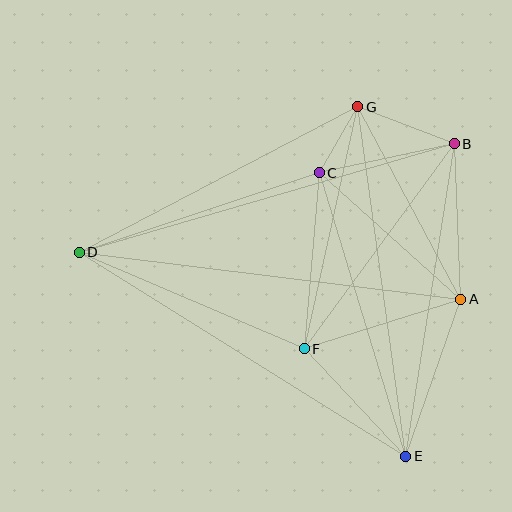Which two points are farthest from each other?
Points B and D are farthest from each other.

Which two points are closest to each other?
Points C and G are closest to each other.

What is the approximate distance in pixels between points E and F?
The distance between E and F is approximately 148 pixels.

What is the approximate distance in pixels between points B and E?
The distance between B and E is approximately 316 pixels.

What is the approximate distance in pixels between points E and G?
The distance between E and G is approximately 353 pixels.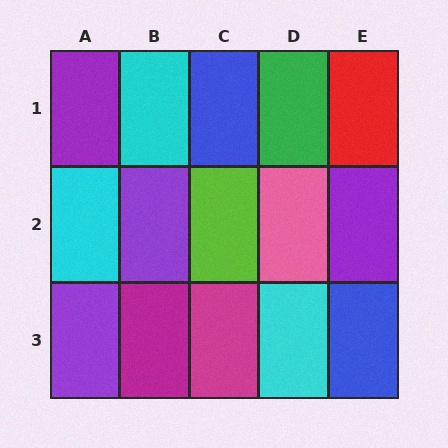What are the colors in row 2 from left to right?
Cyan, purple, lime, pink, purple.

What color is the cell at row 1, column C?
Blue.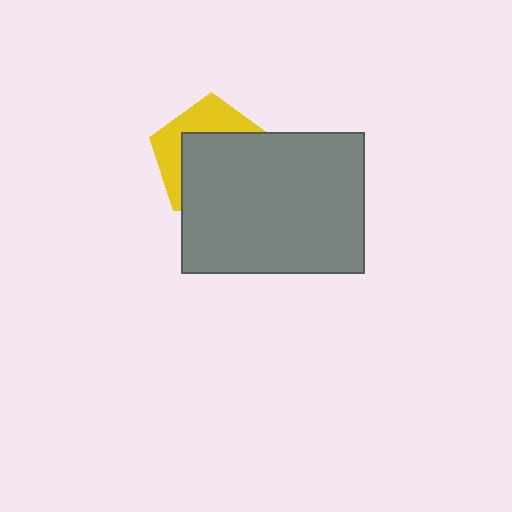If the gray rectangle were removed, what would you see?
You would see the complete yellow pentagon.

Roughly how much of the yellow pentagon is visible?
A small part of it is visible (roughly 37%).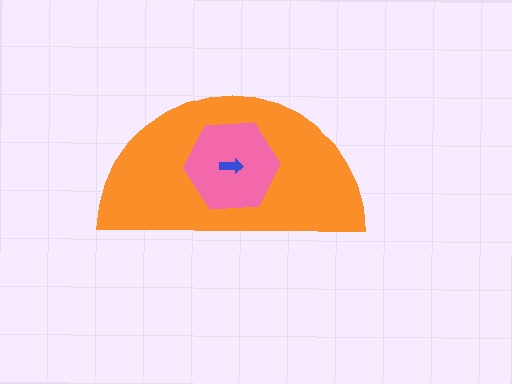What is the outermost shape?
The orange semicircle.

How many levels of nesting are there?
3.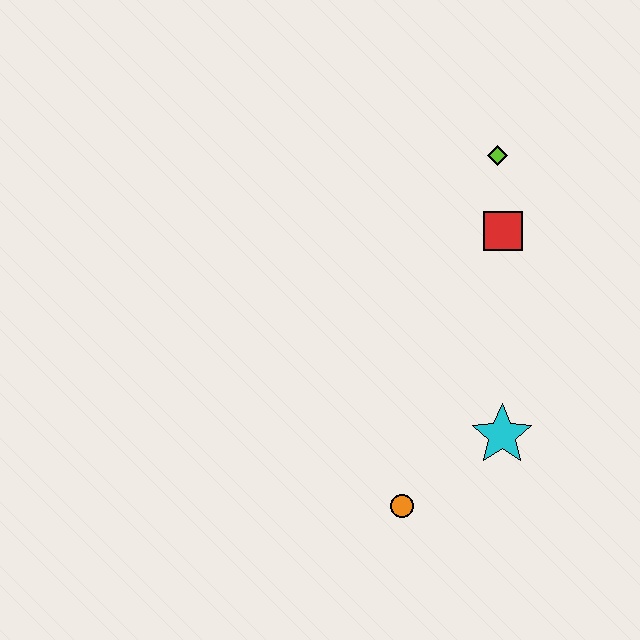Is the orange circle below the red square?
Yes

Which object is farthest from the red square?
The orange circle is farthest from the red square.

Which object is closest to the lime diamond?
The red square is closest to the lime diamond.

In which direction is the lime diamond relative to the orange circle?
The lime diamond is above the orange circle.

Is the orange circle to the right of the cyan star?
No